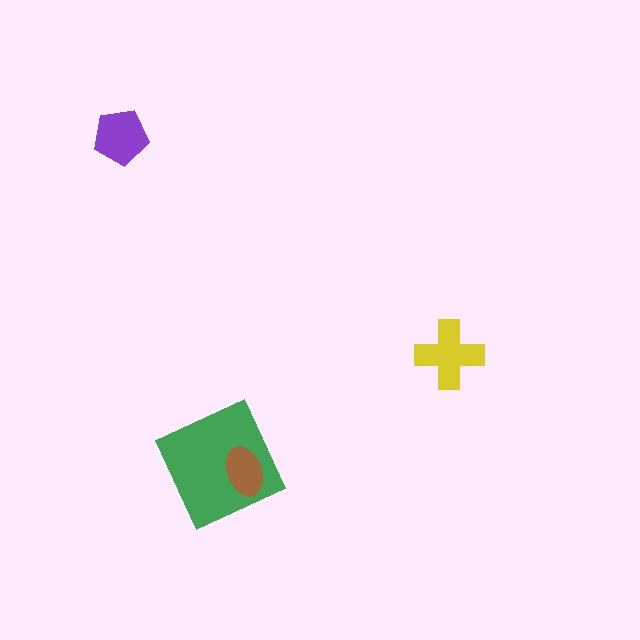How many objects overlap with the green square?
1 object overlaps with the green square.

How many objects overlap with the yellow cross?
0 objects overlap with the yellow cross.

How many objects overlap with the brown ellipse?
1 object overlaps with the brown ellipse.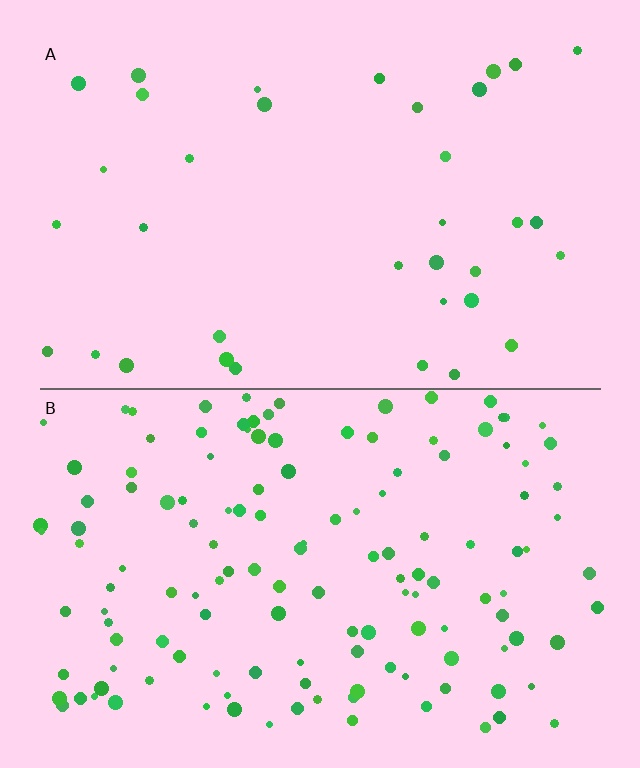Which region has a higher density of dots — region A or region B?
B (the bottom).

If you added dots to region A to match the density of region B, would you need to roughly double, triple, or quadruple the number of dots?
Approximately quadruple.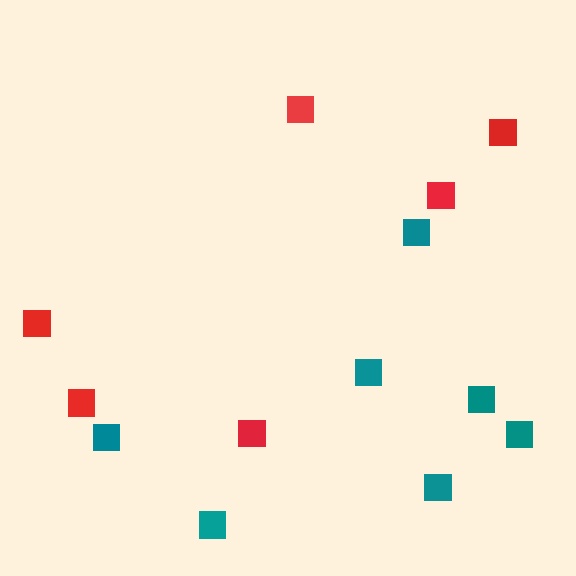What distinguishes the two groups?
There are 2 groups: one group of red squares (6) and one group of teal squares (7).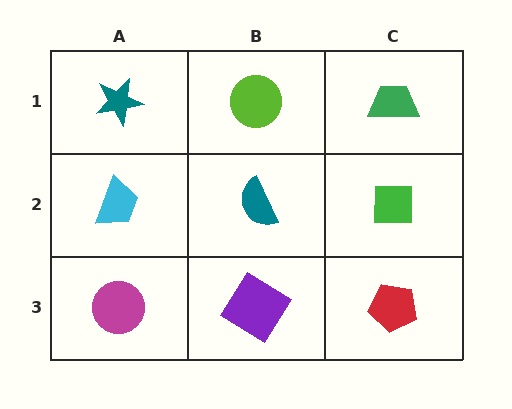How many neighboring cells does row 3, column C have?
2.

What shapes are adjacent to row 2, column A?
A teal star (row 1, column A), a magenta circle (row 3, column A), a teal semicircle (row 2, column B).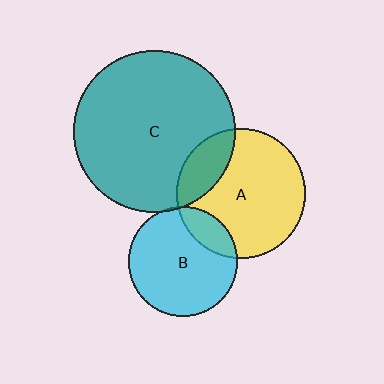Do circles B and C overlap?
Yes.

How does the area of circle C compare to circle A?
Approximately 1.6 times.